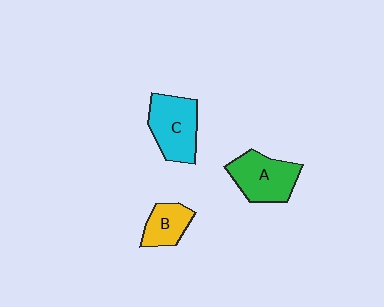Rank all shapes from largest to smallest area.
From largest to smallest: C (cyan), A (green), B (yellow).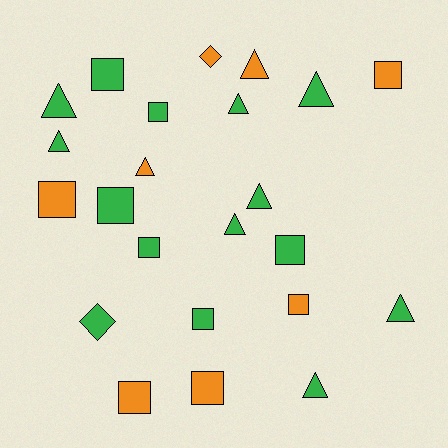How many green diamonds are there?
There is 1 green diamond.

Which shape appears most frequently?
Square, with 11 objects.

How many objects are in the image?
There are 23 objects.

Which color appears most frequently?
Green, with 15 objects.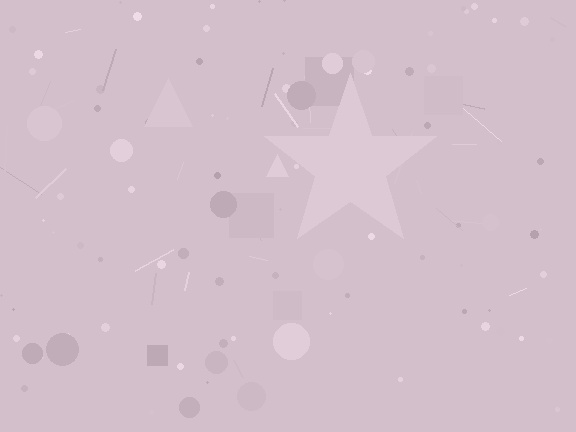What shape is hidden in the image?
A star is hidden in the image.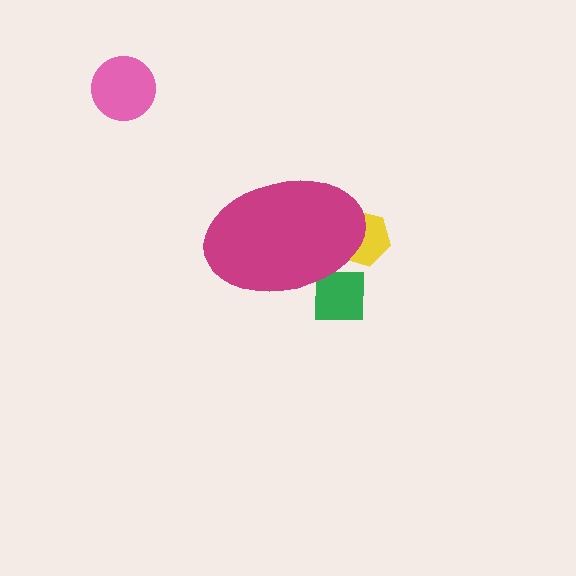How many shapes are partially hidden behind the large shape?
2 shapes are partially hidden.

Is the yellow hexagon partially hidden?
Yes, the yellow hexagon is partially hidden behind the magenta ellipse.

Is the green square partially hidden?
Yes, the green square is partially hidden behind the magenta ellipse.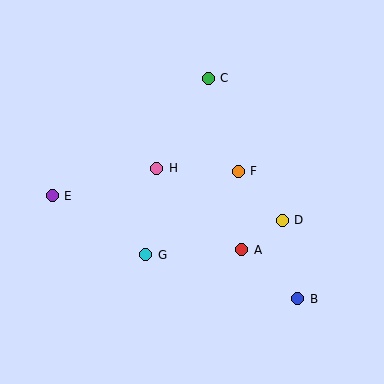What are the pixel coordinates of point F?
Point F is at (238, 171).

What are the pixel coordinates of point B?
Point B is at (298, 299).